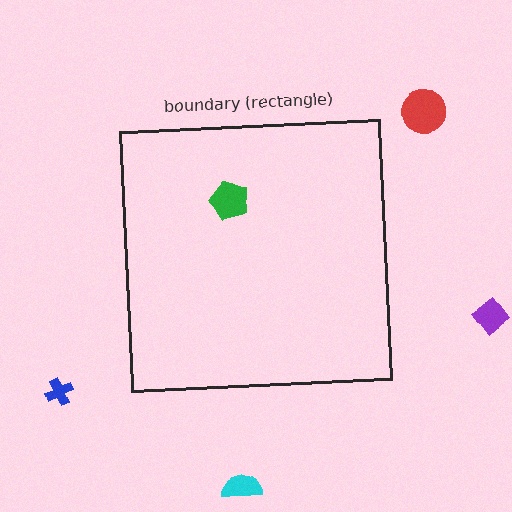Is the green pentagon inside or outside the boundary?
Inside.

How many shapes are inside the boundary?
1 inside, 4 outside.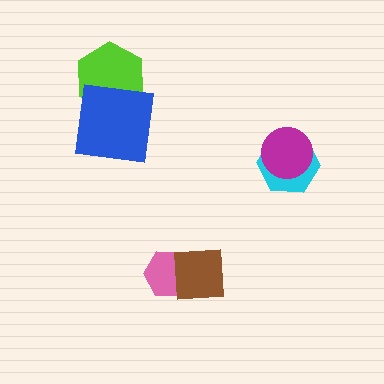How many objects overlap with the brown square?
1 object overlaps with the brown square.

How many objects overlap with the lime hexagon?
1 object overlaps with the lime hexagon.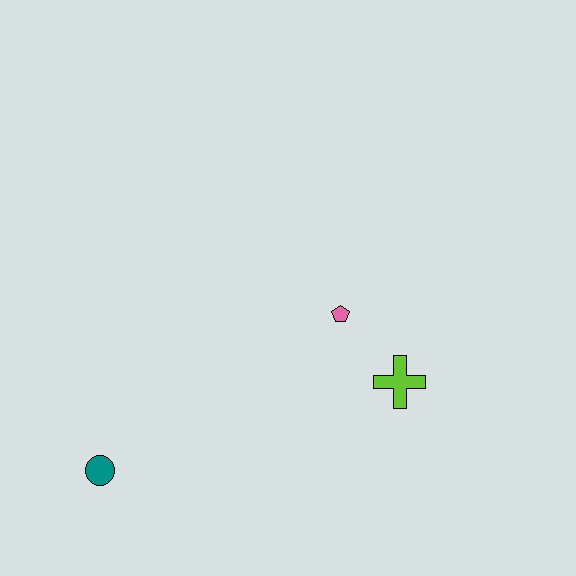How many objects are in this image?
There are 3 objects.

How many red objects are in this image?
There are no red objects.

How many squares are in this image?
There are no squares.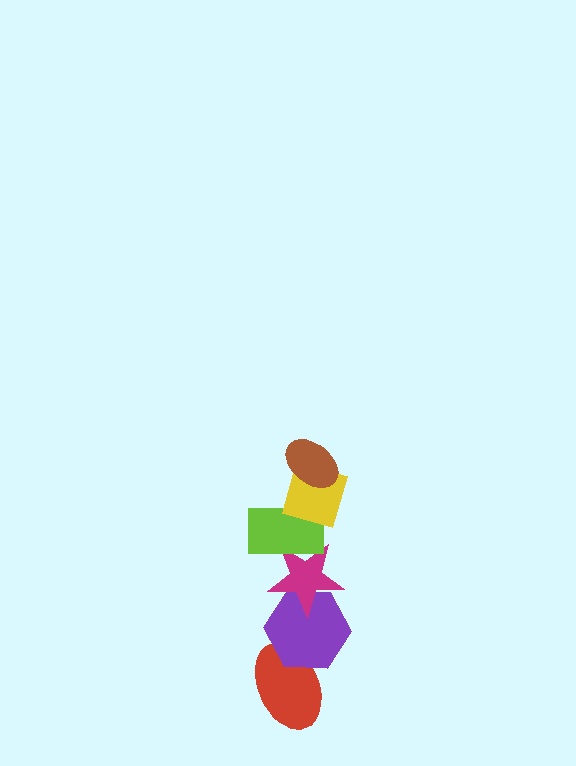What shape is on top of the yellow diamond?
The brown ellipse is on top of the yellow diamond.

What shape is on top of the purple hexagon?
The magenta star is on top of the purple hexagon.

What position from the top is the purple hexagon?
The purple hexagon is 5th from the top.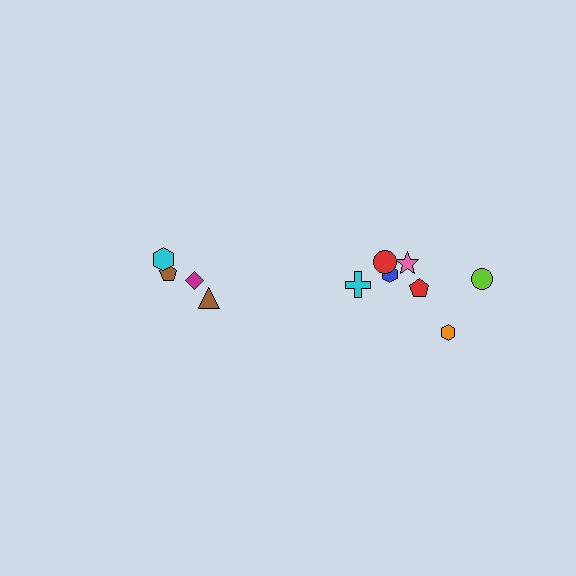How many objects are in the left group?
There are 4 objects.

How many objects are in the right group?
There are 7 objects.